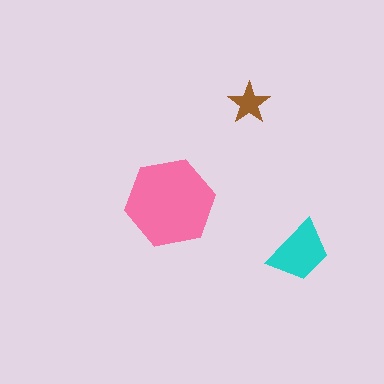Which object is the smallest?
The brown star.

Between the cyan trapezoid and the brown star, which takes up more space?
The cyan trapezoid.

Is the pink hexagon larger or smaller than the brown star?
Larger.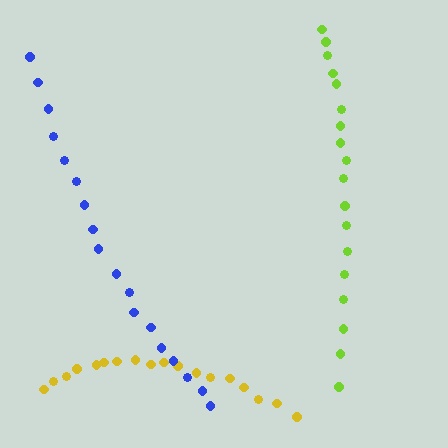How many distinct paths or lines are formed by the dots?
There are 3 distinct paths.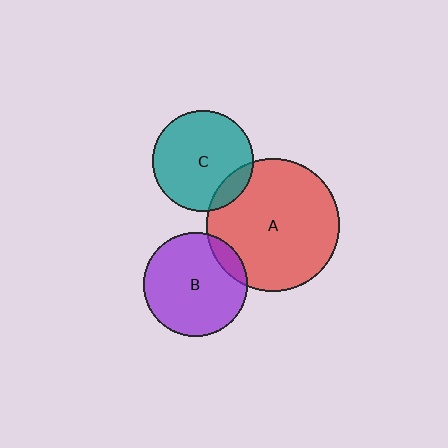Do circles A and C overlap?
Yes.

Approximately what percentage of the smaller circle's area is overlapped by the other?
Approximately 15%.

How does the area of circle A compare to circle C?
Approximately 1.7 times.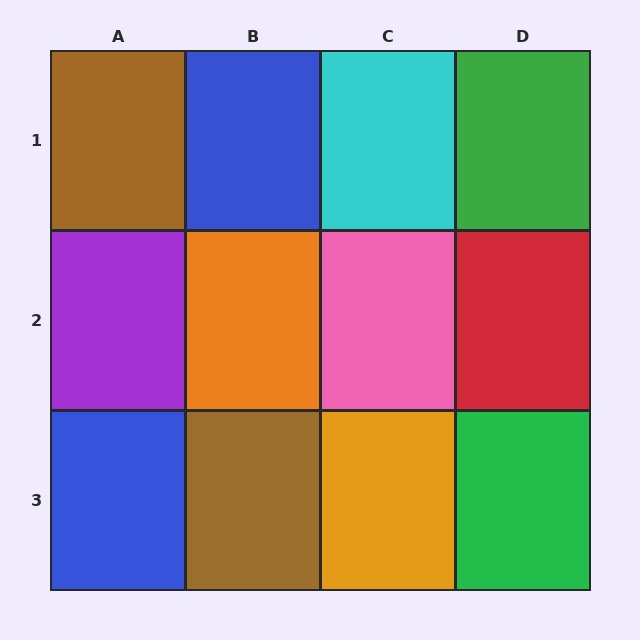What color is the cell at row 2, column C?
Pink.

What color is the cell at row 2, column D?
Red.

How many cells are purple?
1 cell is purple.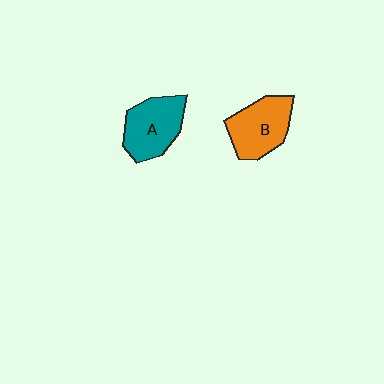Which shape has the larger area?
Shape B (orange).